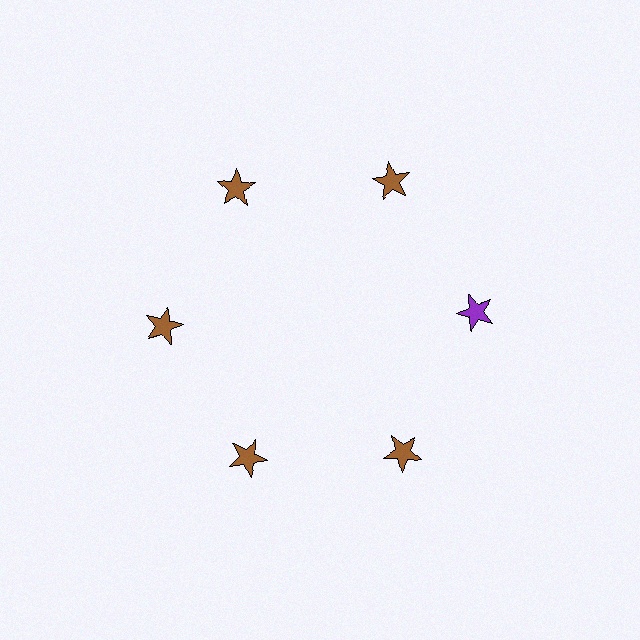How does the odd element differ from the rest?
It has a different color: purple instead of brown.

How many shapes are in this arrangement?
There are 6 shapes arranged in a ring pattern.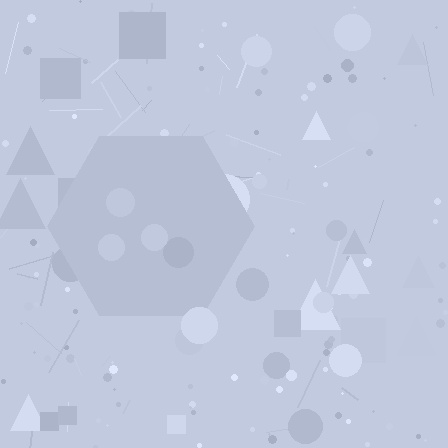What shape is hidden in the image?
A hexagon is hidden in the image.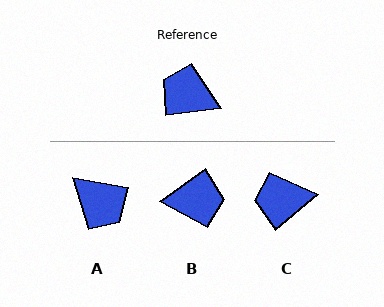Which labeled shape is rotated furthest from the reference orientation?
A, about 163 degrees away.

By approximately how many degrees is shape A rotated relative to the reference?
Approximately 163 degrees counter-clockwise.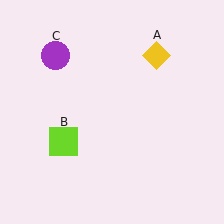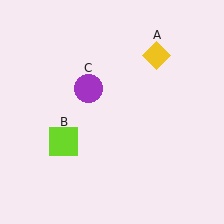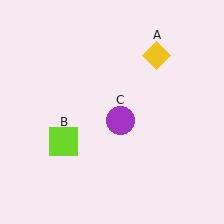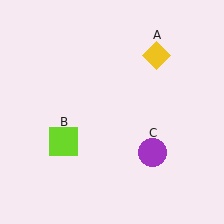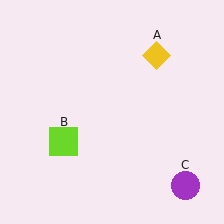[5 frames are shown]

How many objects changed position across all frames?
1 object changed position: purple circle (object C).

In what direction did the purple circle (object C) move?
The purple circle (object C) moved down and to the right.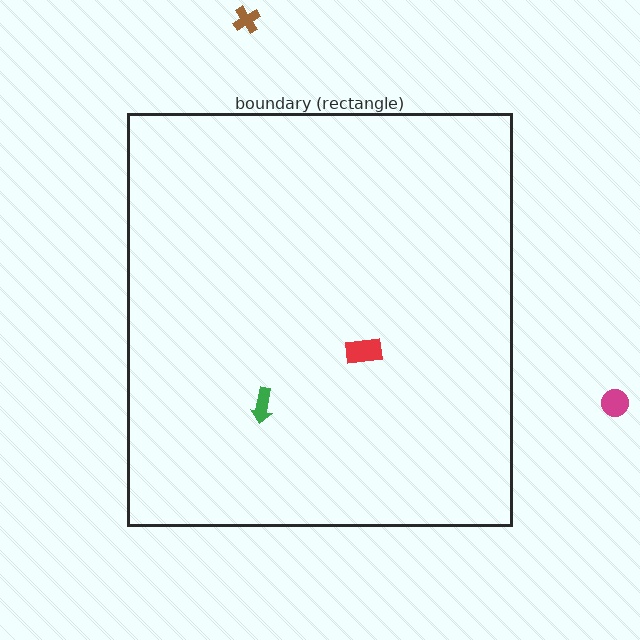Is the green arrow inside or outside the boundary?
Inside.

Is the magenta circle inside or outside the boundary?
Outside.